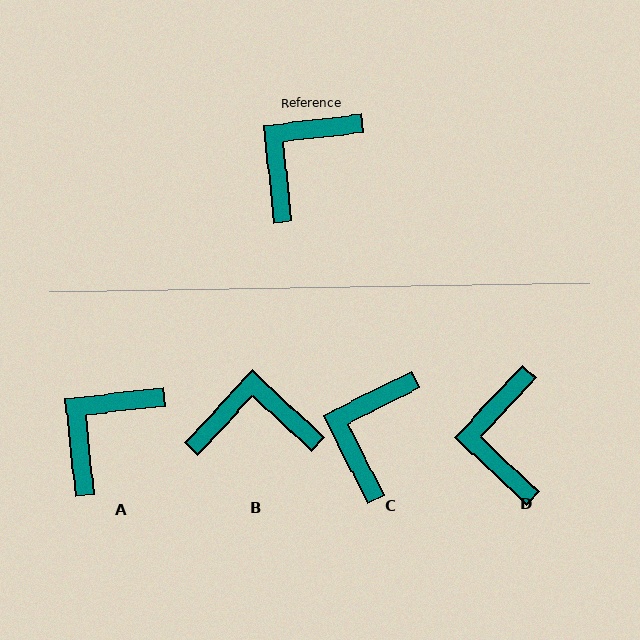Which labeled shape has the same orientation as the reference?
A.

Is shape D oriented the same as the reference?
No, it is off by about 40 degrees.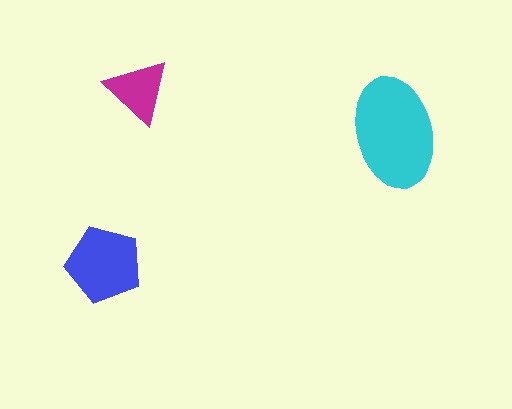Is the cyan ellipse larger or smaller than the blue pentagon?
Larger.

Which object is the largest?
The cyan ellipse.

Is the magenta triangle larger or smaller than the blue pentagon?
Smaller.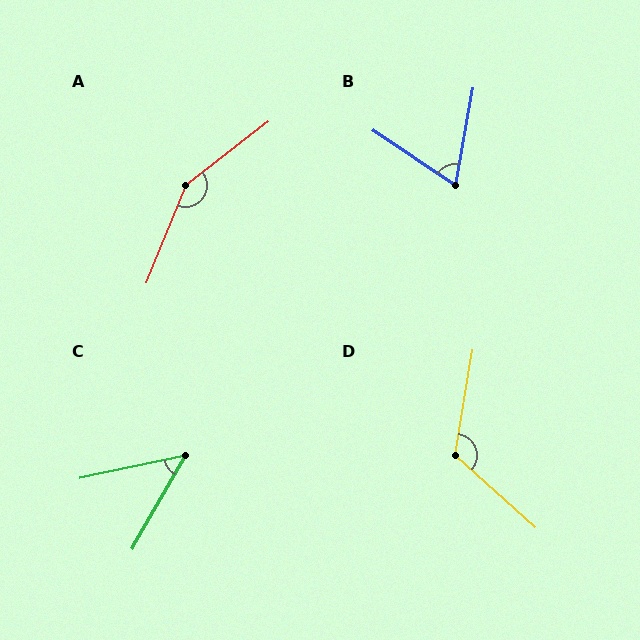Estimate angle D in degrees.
Approximately 122 degrees.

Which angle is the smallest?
C, at approximately 48 degrees.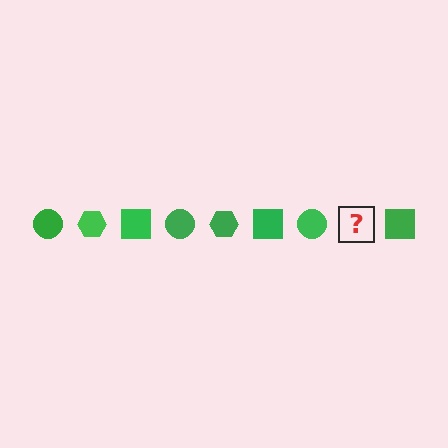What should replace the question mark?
The question mark should be replaced with a green hexagon.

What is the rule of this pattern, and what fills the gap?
The rule is that the pattern cycles through circle, hexagon, square shapes in green. The gap should be filled with a green hexagon.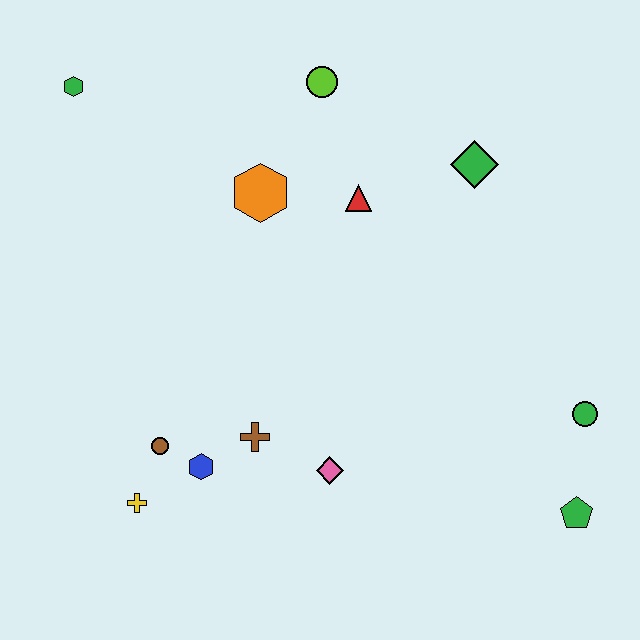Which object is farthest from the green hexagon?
The green pentagon is farthest from the green hexagon.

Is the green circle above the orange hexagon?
No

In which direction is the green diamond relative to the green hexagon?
The green diamond is to the right of the green hexagon.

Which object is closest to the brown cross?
The blue hexagon is closest to the brown cross.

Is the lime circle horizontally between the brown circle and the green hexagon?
No